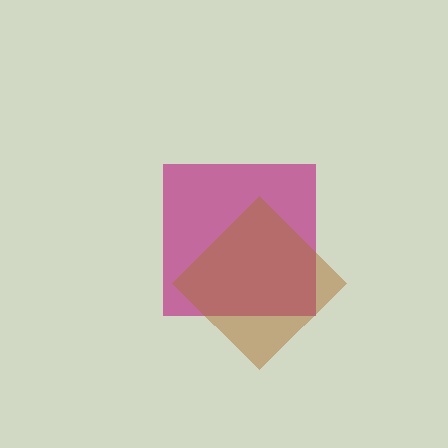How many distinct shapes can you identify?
There are 2 distinct shapes: a magenta square, a brown diamond.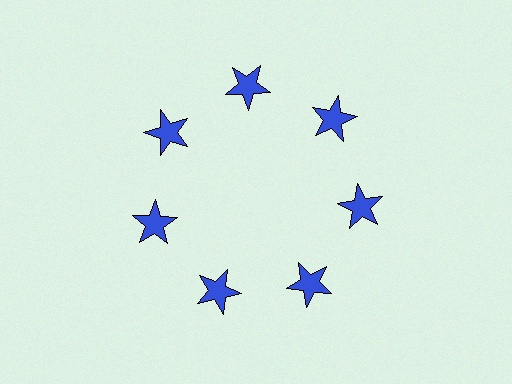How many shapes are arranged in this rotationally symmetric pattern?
There are 7 shapes, arranged in 7 groups of 1.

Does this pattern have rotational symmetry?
Yes, this pattern has 7-fold rotational symmetry. It looks the same after rotating 51 degrees around the center.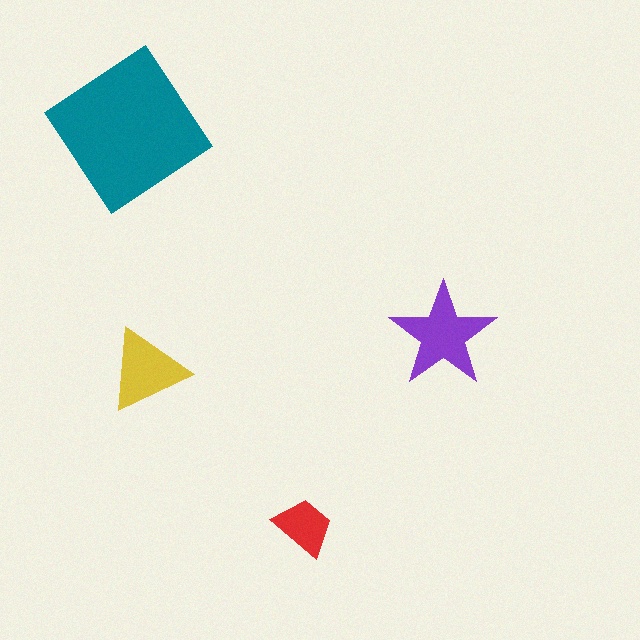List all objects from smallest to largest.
The red trapezoid, the yellow triangle, the purple star, the teal diamond.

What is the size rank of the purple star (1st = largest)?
2nd.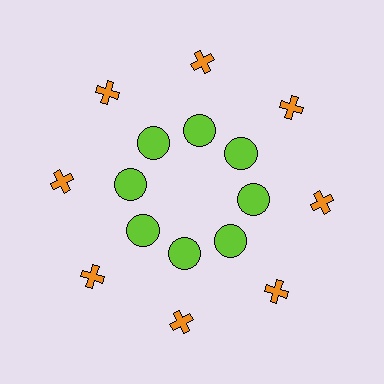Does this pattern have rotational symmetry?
Yes, this pattern has 8-fold rotational symmetry. It looks the same after rotating 45 degrees around the center.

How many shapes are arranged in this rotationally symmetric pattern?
There are 16 shapes, arranged in 8 groups of 2.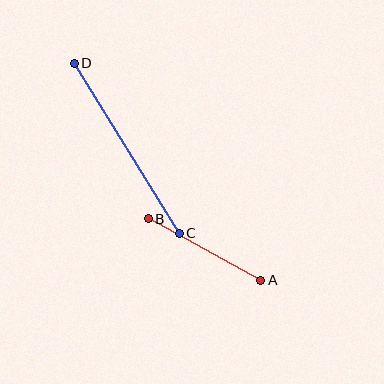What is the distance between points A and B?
The distance is approximately 128 pixels.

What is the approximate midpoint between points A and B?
The midpoint is at approximately (205, 249) pixels.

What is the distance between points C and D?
The distance is approximately 200 pixels.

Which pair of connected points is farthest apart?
Points C and D are farthest apart.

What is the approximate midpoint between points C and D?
The midpoint is at approximately (127, 148) pixels.